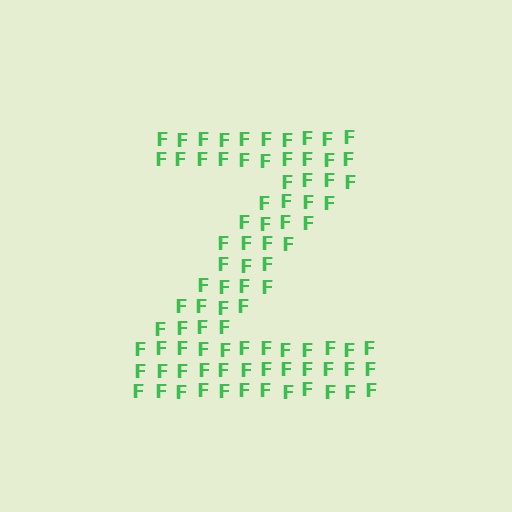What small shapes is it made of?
It is made of small letter F's.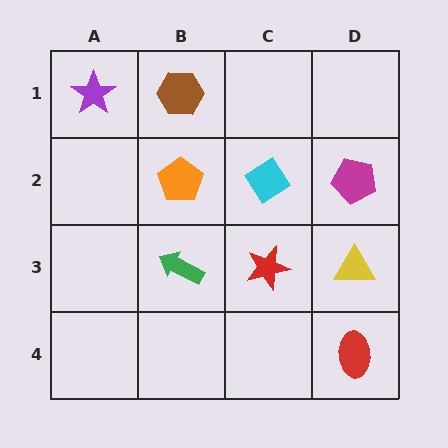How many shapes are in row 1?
2 shapes.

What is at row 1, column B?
A brown hexagon.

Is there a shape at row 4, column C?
No, that cell is empty.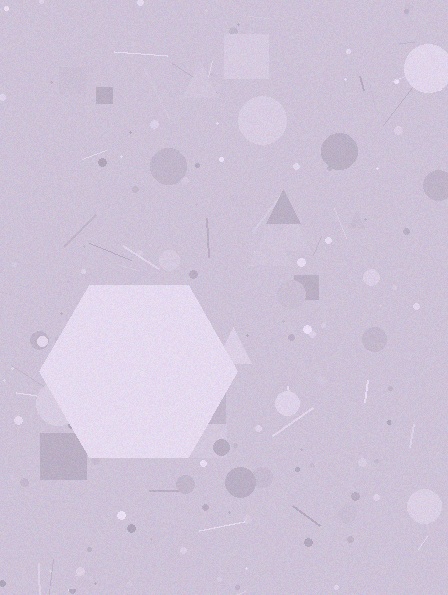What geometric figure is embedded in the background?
A hexagon is embedded in the background.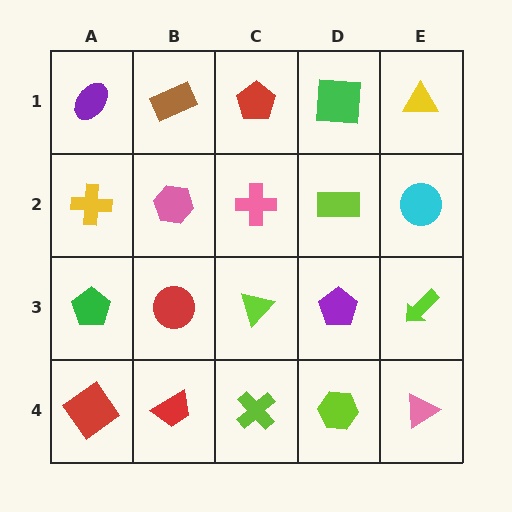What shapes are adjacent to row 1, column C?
A pink cross (row 2, column C), a brown rectangle (row 1, column B), a green square (row 1, column D).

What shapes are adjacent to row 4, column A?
A green pentagon (row 3, column A), a red trapezoid (row 4, column B).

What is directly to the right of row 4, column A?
A red trapezoid.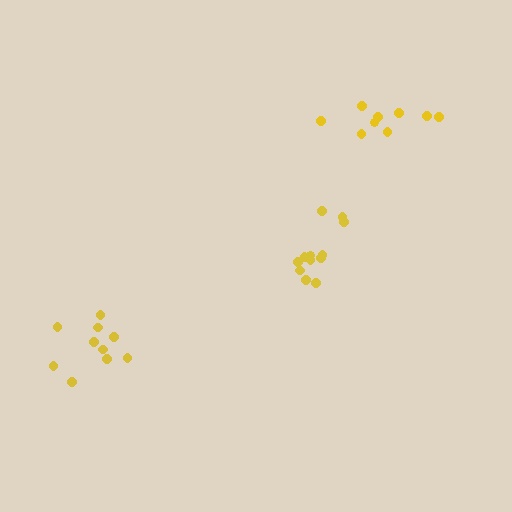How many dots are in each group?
Group 1: 10 dots, Group 2: 12 dots, Group 3: 9 dots (31 total).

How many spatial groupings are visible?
There are 3 spatial groupings.